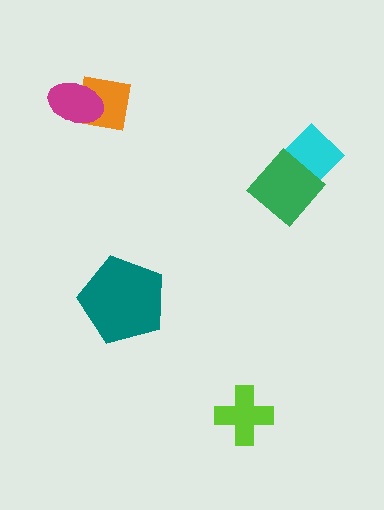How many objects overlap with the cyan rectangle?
1 object overlaps with the cyan rectangle.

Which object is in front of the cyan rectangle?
The green diamond is in front of the cyan rectangle.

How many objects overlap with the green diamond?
1 object overlaps with the green diamond.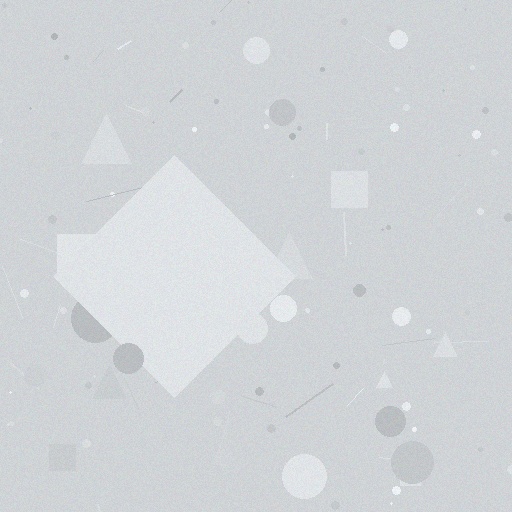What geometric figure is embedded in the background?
A diamond is embedded in the background.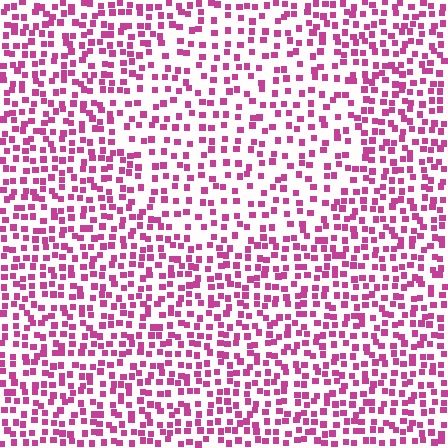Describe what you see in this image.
The image contains small magenta elements arranged at two different densities. A circle-shaped region is visible where the elements are less densely packed than the surrounding area.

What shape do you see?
I see a circle.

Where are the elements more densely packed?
The elements are more densely packed outside the circle boundary.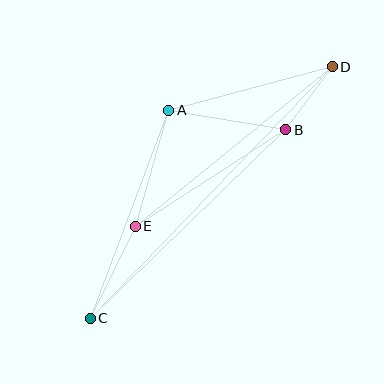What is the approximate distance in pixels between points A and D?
The distance between A and D is approximately 169 pixels.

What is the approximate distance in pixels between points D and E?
The distance between D and E is approximately 254 pixels.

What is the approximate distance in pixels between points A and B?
The distance between A and B is approximately 118 pixels.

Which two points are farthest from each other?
Points C and D are farthest from each other.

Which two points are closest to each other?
Points B and D are closest to each other.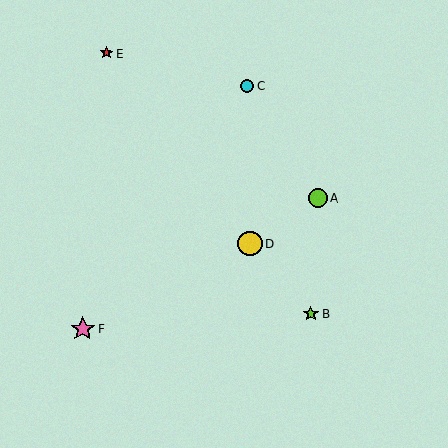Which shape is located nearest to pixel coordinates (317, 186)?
The lime circle (labeled A) at (318, 198) is nearest to that location.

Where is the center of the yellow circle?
The center of the yellow circle is at (250, 244).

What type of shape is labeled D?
Shape D is a yellow circle.